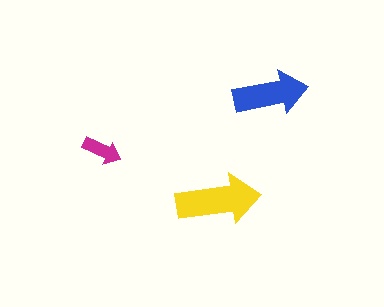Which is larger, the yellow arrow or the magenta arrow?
The yellow one.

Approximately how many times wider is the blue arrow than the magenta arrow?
About 2 times wider.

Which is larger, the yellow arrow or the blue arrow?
The yellow one.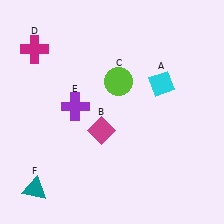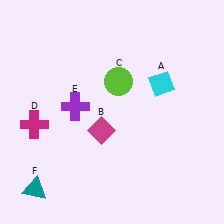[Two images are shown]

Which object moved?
The magenta cross (D) moved down.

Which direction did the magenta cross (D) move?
The magenta cross (D) moved down.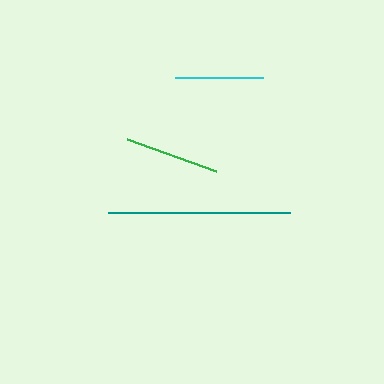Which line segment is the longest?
The teal line is the longest at approximately 182 pixels.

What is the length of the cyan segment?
The cyan segment is approximately 88 pixels long.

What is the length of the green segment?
The green segment is approximately 95 pixels long.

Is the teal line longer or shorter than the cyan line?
The teal line is longer than the cyan line.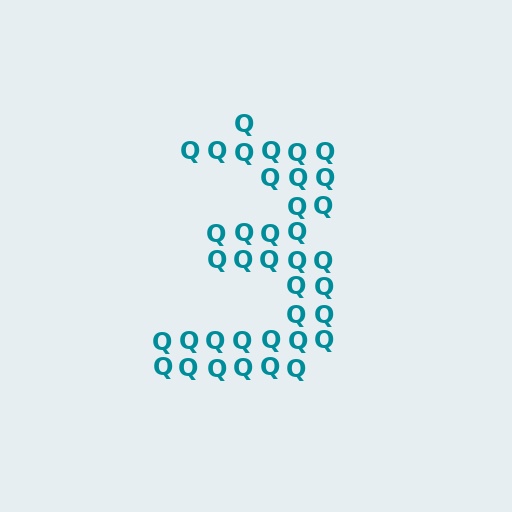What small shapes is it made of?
It is made of small letter Q's.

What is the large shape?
The large shape is the digit 3.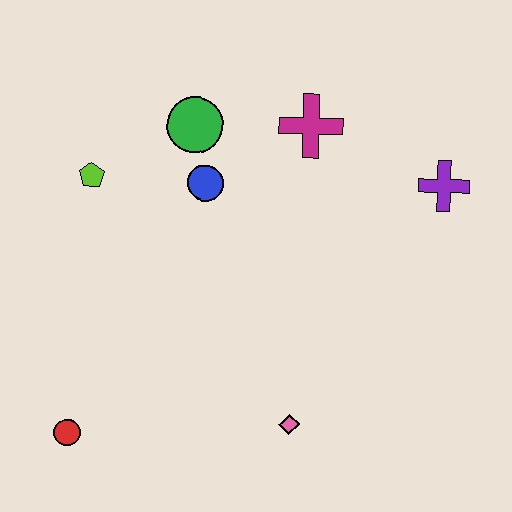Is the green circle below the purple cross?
No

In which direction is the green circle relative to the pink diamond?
The green circle is above the pink diamond.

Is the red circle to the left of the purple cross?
Yes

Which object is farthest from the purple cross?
The red circle is farthest from the purple cross.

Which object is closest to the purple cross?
The magenta cross is closest to the purple cross.